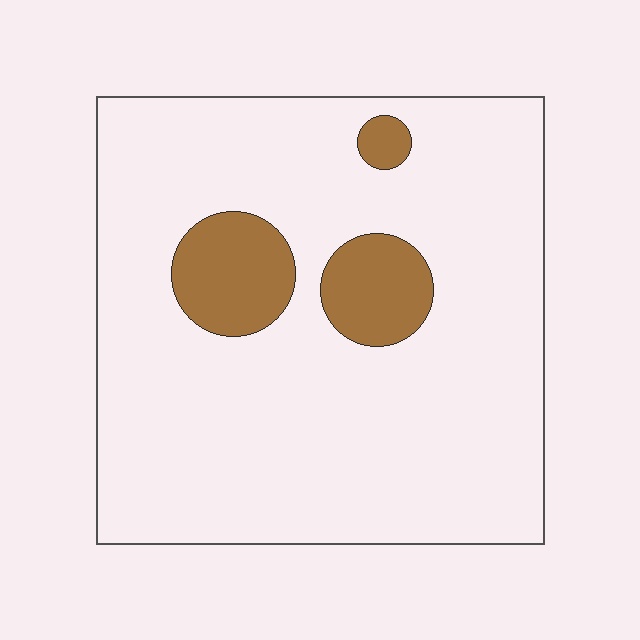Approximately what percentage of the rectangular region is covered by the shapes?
Approximately 10%.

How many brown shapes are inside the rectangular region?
3.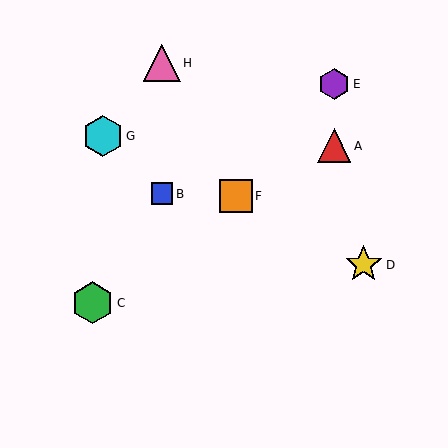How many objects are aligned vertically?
2 objects (B, H) are aligned vertically.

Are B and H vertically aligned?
Yes, both are at x≈162.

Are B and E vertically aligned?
No, B is at x≈162 and E is at x≈334.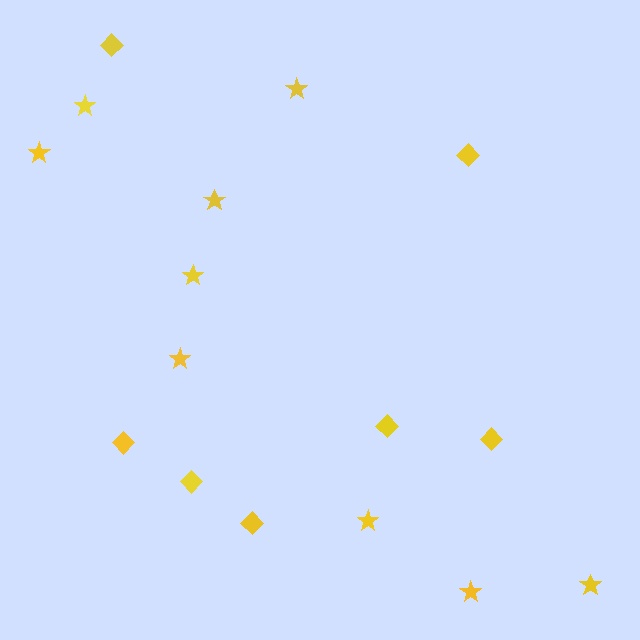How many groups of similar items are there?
There are 2 groups: one group of stars (9) and one group of diamonds (7).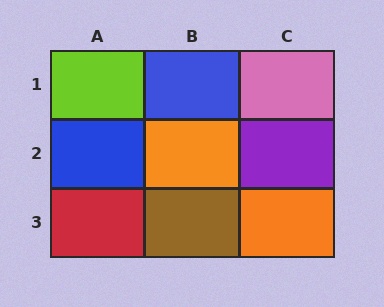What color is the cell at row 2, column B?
Orange.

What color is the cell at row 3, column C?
Orange.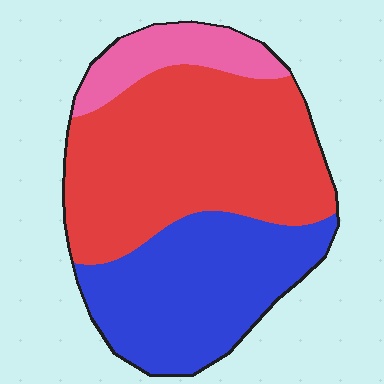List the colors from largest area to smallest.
From largest to smallest: red, blue, pink.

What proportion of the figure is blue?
Blue takes up about three eighths (3/8) of the figure.